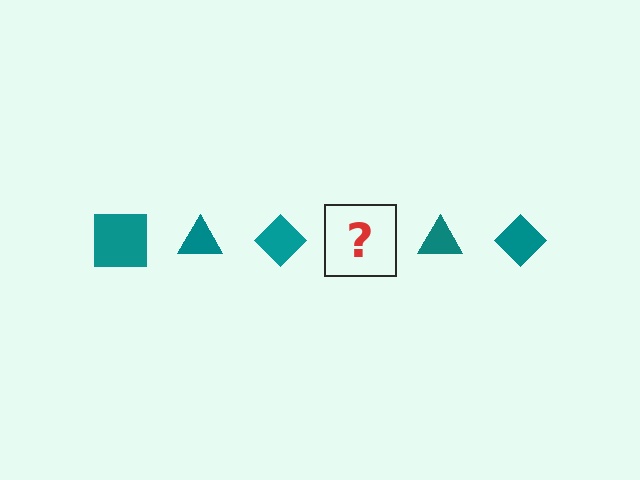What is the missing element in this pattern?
The missing element is a teal square.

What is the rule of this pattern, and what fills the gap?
The rule is that the pattern cycles through square, triangle, diamond shapes in teal. The gap should be filled with a teal square.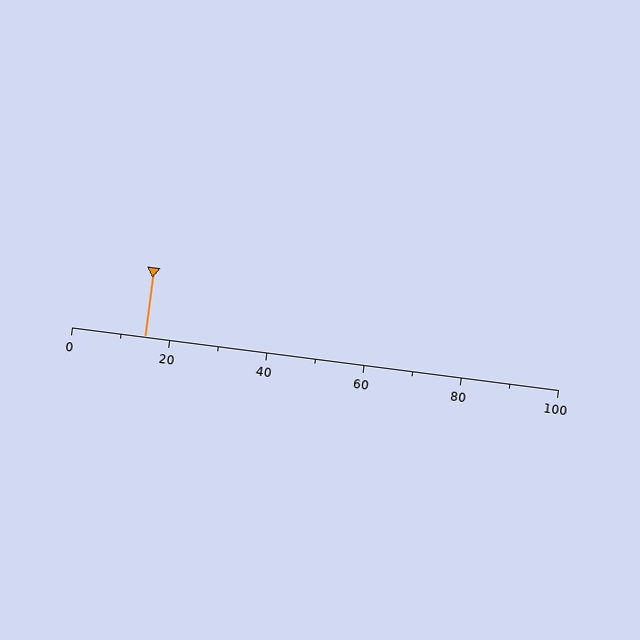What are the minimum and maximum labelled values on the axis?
The axis runs from 0 to 100.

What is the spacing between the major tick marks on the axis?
The major ticks are spaced 20 apart.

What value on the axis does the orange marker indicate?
The marker indicates approximately 15.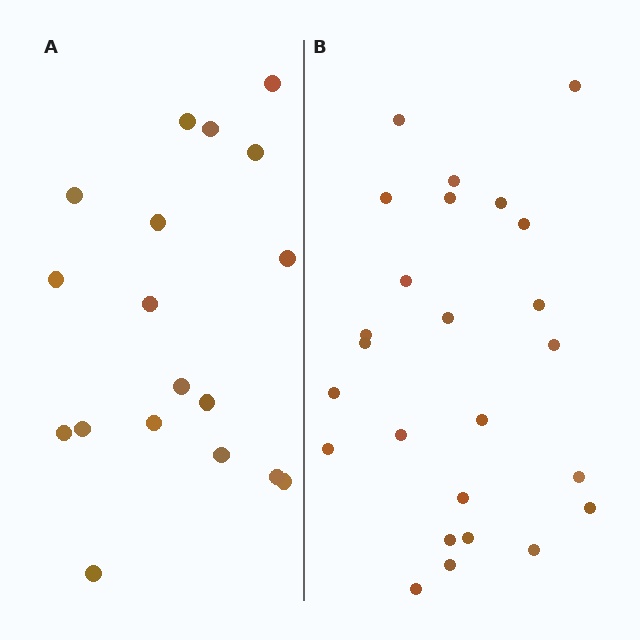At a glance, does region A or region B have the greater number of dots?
Region B (the right region) has more dots.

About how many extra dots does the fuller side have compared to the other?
Region B has roughly 8 or so more dots than region A.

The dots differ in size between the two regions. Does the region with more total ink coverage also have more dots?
No. Region A has more total ink coverage because its dots are larger, but region B actually contains more individual dots. Total area can be misleading — the number of items is what matters here.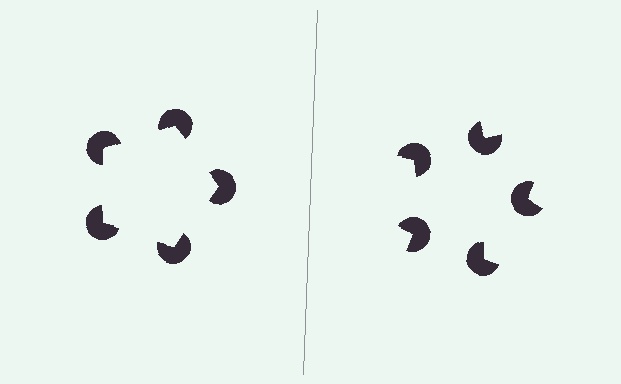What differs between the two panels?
The pac-man discs are positioned identically on both sides; only the wedge orientations differ. On the left they align to a pentagon; on the right they are misaligned.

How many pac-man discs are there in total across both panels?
10 — 5 on each side.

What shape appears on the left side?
An illusory pentagon.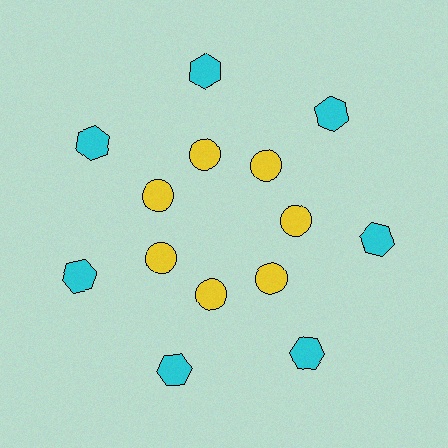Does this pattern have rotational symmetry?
Yes, this pattern has 7-fold rotational symmetry. It looks the same after rotating 51 degrees around the center.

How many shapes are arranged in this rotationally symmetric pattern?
There are 14 shapes, arranged in 7 groups of 2.